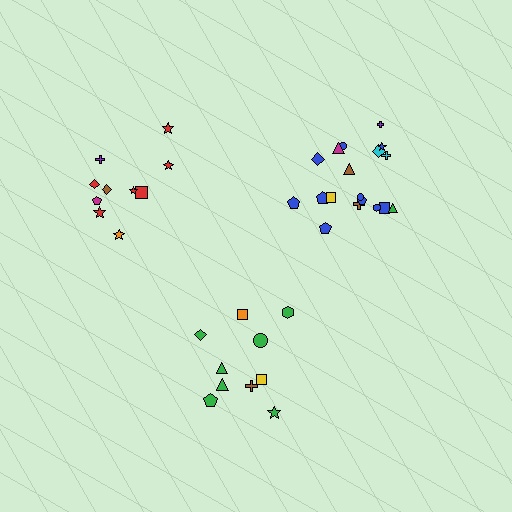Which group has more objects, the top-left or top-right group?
The top-right group.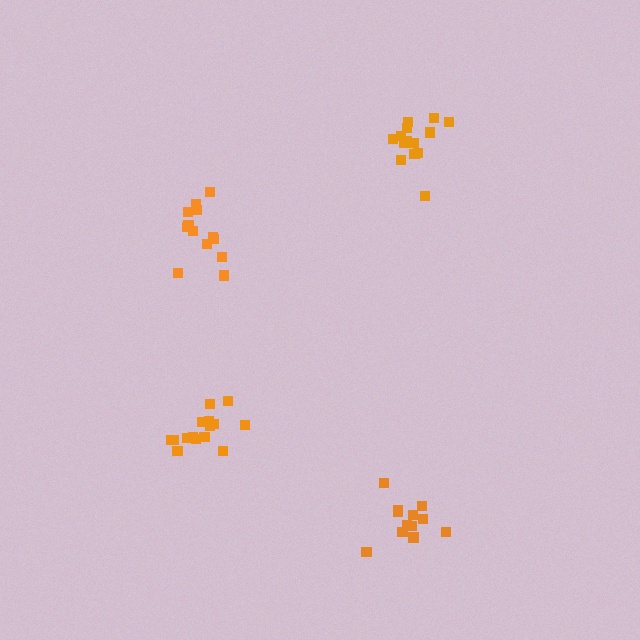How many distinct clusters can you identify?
There are 4 distinct clusters.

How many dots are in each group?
Group 1: 14 dots, Group 2: 13 dots, Group 3: 12 dots, Group 4: 15 dots (54 total).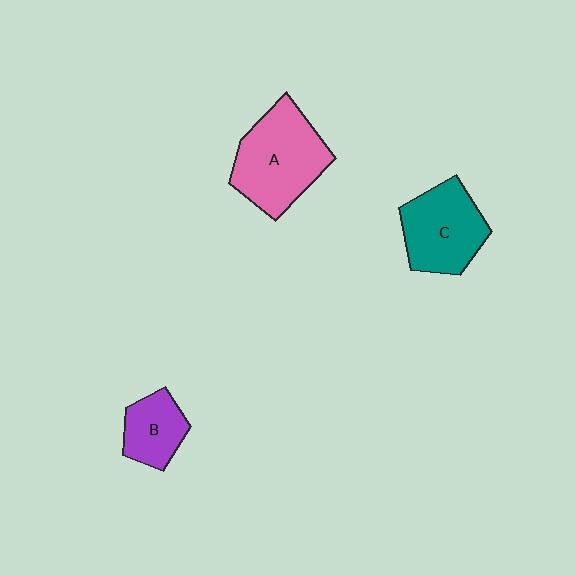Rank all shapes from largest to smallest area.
From largest to smallest: A (pink), C (teal), B (purple).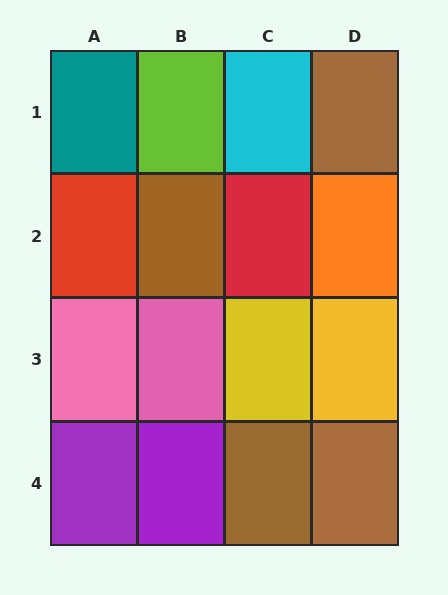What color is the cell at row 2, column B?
Brown.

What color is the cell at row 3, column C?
Yellow.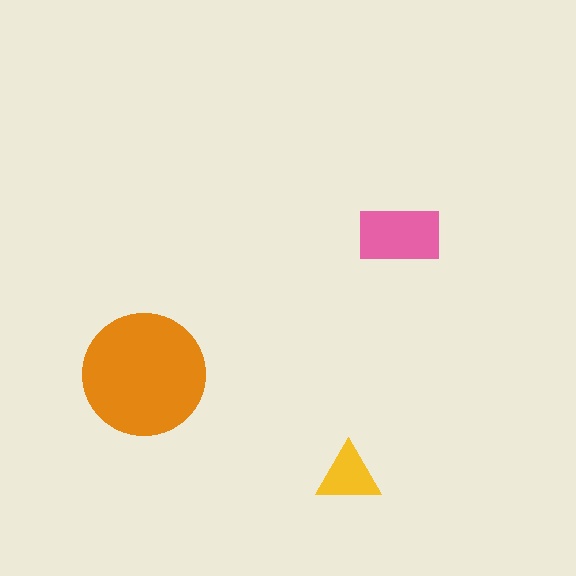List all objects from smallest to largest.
The yellow triangle, the pink rectangle, the orange circle.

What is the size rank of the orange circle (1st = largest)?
1st.